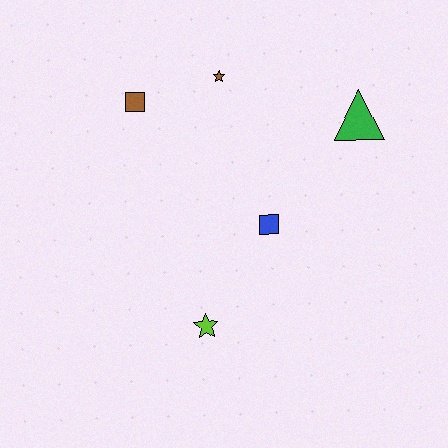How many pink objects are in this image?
There are no pink objects.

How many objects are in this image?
There are 5 objects.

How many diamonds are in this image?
There are no diamonds.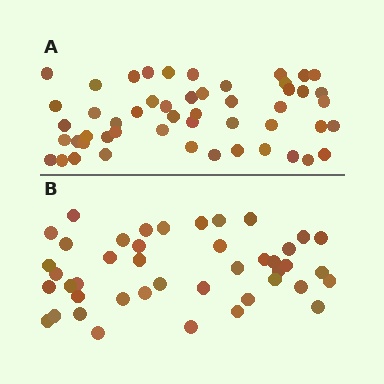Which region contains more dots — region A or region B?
Region A (the top region) has more dots.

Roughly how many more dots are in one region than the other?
Region A has roughly 8 or so more dots than region B.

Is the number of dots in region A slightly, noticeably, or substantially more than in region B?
Region A has only slightly more — the two regions are fairly close. The ratio is roughly 1.2 to 1.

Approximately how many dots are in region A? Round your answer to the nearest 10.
About 50 dots. (The exact count is 51, which rounds to 50.)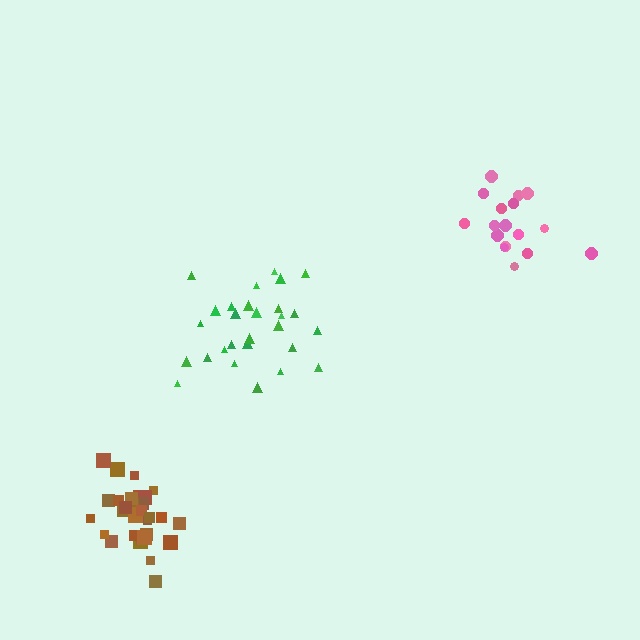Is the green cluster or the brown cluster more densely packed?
Brown.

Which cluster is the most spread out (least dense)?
Pink.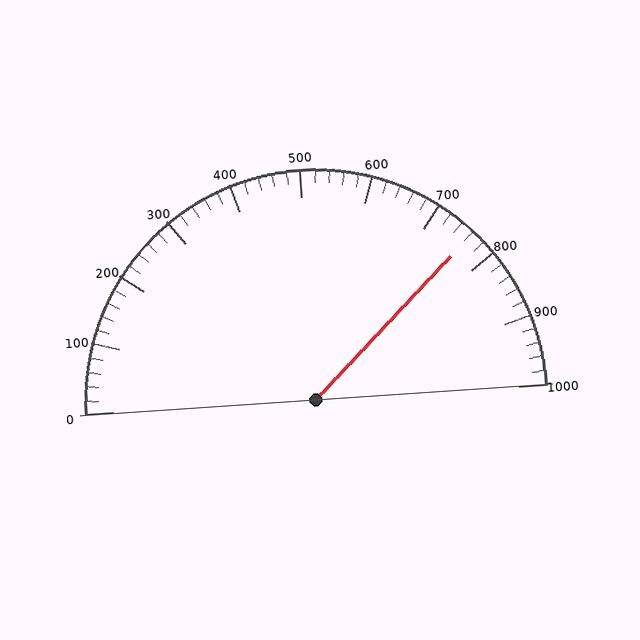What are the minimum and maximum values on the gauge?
The gauge ranges from 0 to 1000.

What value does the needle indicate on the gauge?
The needle indicates approximately 760.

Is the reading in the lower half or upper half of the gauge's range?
The reading is in the upper half of the range (0 to 1000).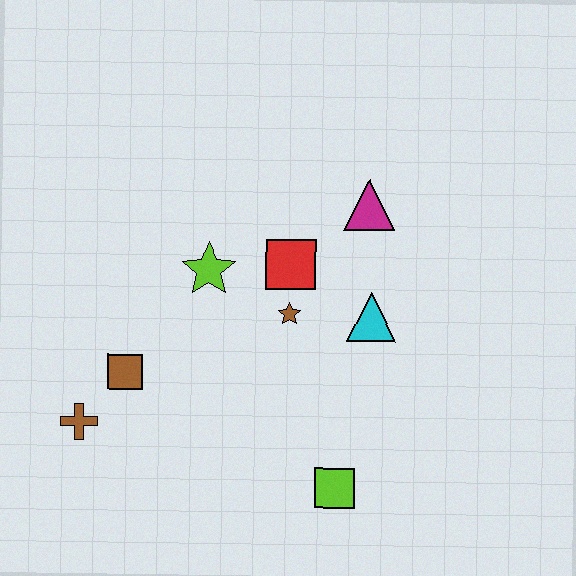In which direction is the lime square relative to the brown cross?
The lime square is to the right of the brown cross.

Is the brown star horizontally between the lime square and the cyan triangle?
No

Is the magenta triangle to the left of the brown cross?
No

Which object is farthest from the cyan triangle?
The brown cross is farthest from the cyan triangle.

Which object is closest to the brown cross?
The brown square is closest to the brown cross.